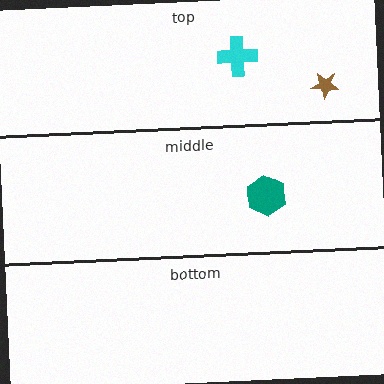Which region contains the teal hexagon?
The middle region.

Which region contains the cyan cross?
The top region.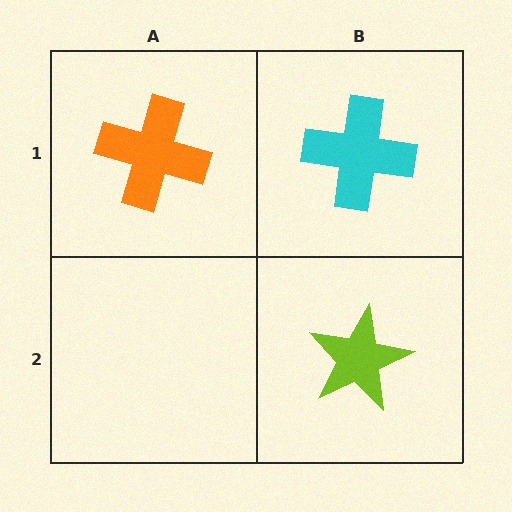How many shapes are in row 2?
1 shape.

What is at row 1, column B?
A cyan cross.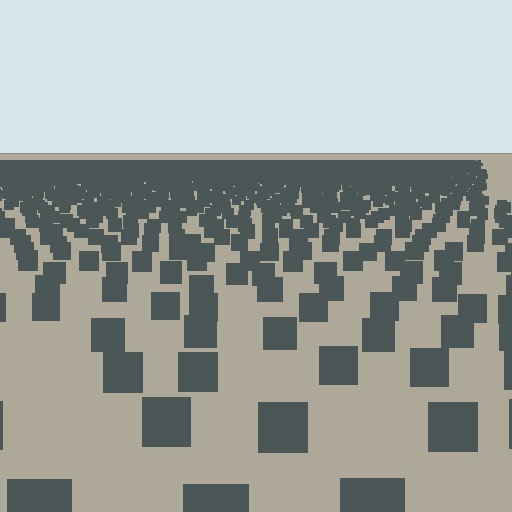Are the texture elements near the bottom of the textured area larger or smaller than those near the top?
Larger. Near the bottom, elements are closer to the viewer and appear at a bigger on-screen size.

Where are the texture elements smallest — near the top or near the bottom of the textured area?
Near the top.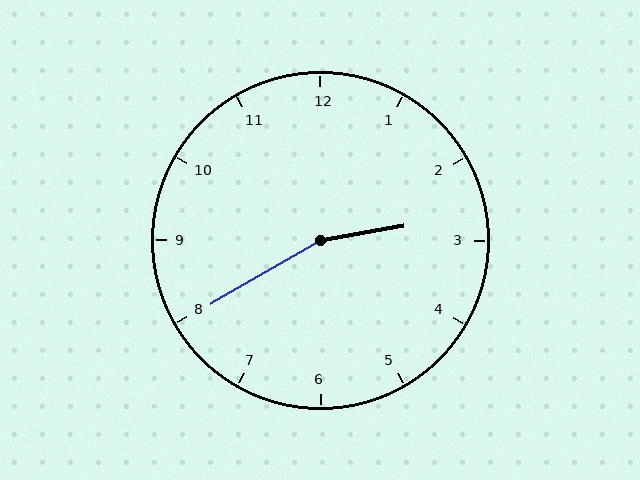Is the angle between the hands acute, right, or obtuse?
It is obtuse.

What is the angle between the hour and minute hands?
Approximately 160 degrees.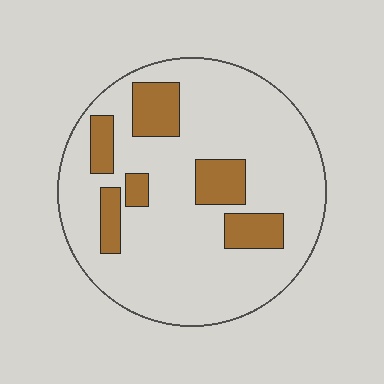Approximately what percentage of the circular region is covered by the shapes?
Approximately 20%.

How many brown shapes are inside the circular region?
6.